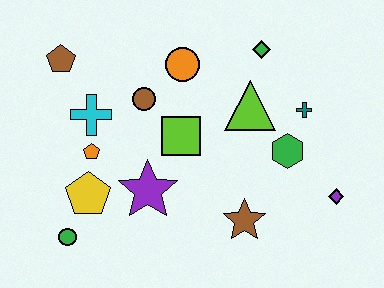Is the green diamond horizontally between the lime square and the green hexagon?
Yes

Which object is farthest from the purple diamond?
The brown pentagon is farthest from the purple diamond.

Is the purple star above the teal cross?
No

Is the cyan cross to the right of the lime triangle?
No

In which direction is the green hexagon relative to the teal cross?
The green hexagon is below the teal cross.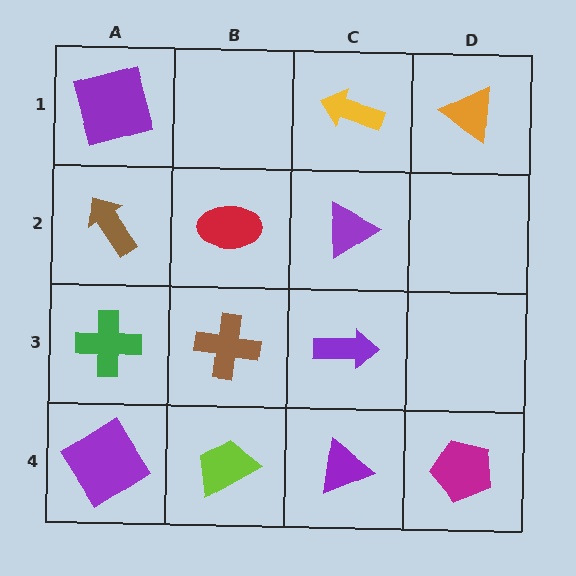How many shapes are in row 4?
4 shapes.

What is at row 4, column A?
A purple diamond.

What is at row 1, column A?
A purple square.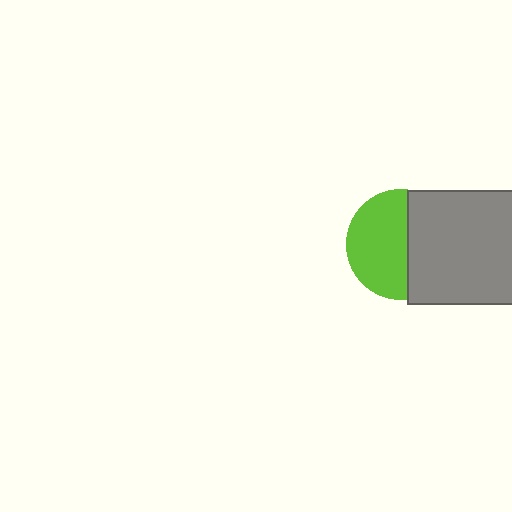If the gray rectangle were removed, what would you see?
You would see the complete lime circle.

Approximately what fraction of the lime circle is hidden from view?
Roughly 42% of the lime circle is hidden behind the gray rectangle.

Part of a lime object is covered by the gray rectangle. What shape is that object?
It is a circle.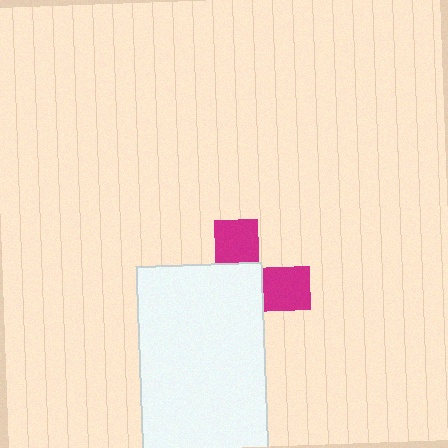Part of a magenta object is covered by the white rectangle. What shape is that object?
It is a cross.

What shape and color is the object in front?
The object in front is a white rectangle.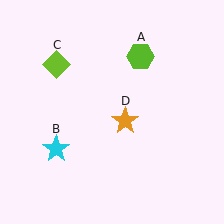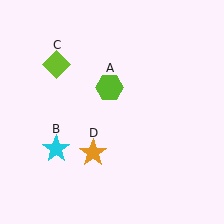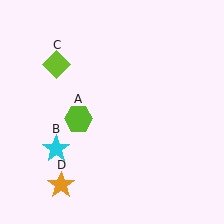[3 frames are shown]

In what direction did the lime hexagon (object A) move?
The lime hexagon (object A) moved down and to the left.